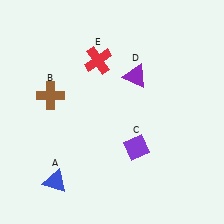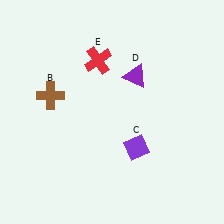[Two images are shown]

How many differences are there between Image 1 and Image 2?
There is 1 difference between the two images.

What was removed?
The blue triangle (A) was removed in Image 2.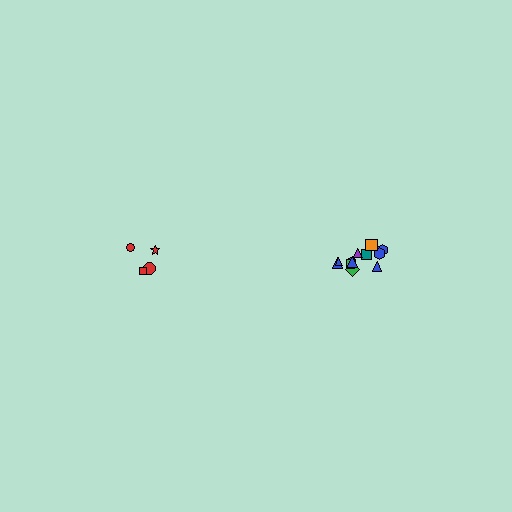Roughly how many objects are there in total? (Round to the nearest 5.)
Roughly 15 objects in total.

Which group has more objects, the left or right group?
The right group.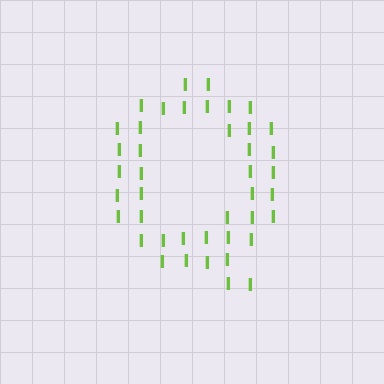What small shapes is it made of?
It is made of small letter I's.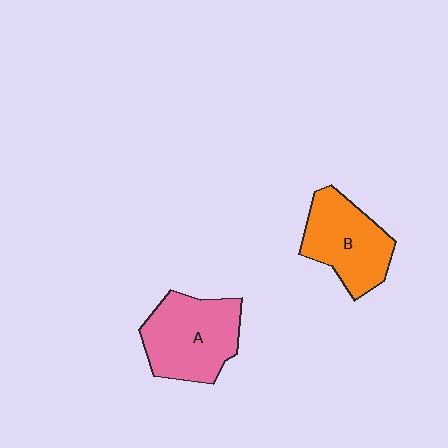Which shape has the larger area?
Shape A (pink).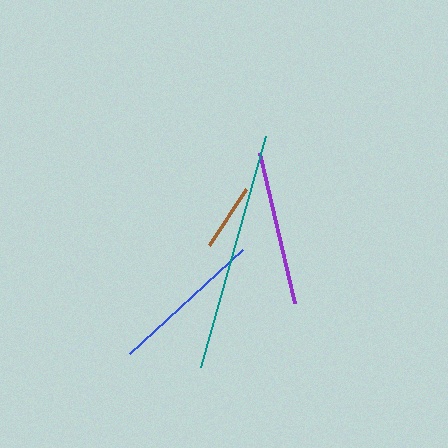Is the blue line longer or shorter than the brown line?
The blue line is longer than the brown line.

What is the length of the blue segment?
The blue segment is approximately 153 pixels long.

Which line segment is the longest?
The teal line is the longest at approximately 240 pixels.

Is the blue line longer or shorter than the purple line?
The purple line is longer than the blue line.